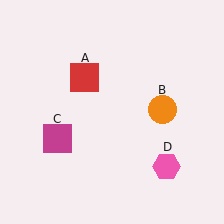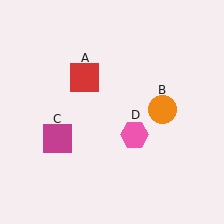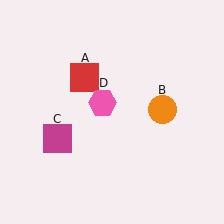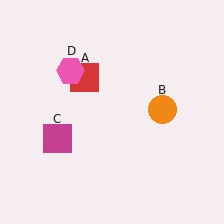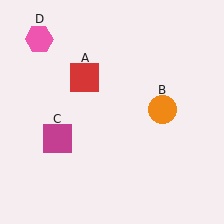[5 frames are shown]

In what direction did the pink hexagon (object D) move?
The pink hexagon (object D) moved up and to the left.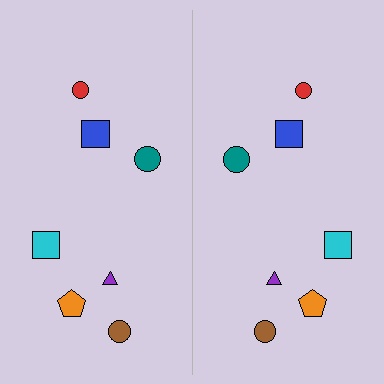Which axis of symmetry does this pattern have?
The pattern has a vertical axis of symmetry running through the center of the image.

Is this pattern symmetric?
Yes, this pattern has bilateral (reflection) symmetry.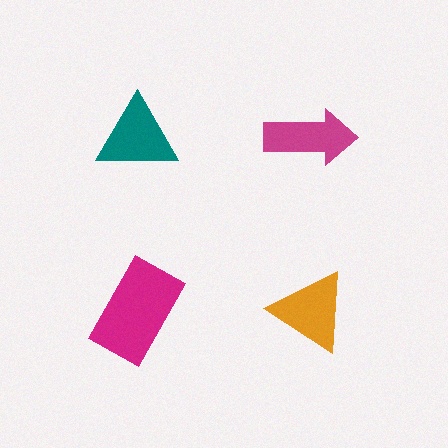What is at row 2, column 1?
A magenta rectangle.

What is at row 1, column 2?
A magenta arrow.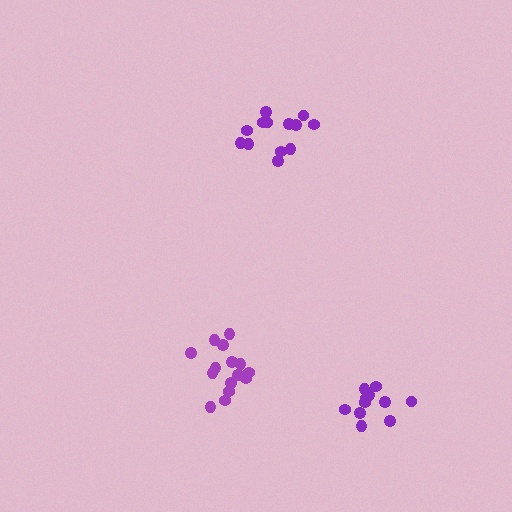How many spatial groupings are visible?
There are 3 spatial groupings.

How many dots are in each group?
Group 1: 11 dots, Group 2: 15 dots, Group 3: 13 dots (39 total).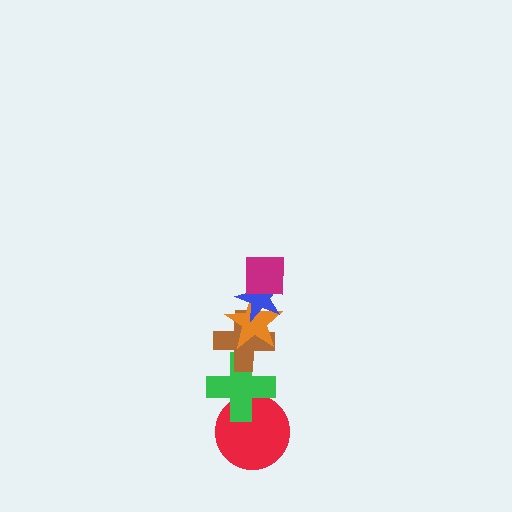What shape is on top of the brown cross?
The orange star is on top of the brown cross.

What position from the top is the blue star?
The blue star is 2nd from the top.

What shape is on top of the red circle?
The green cross is on top of the red circle.